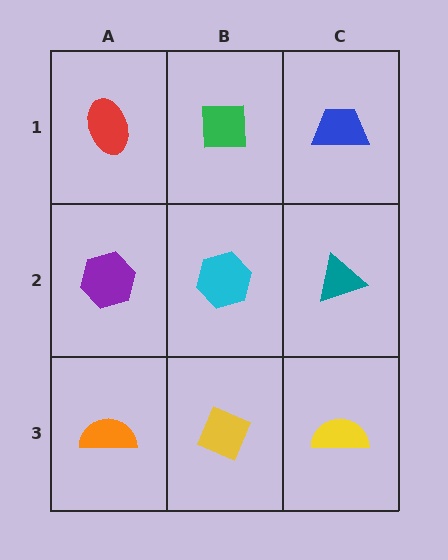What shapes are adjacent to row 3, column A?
A purple hexagon (row 2, column A), a yellow diamond (row 3, column B).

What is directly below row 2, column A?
An orange semicircle.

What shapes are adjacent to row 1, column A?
A purple hexagon (row 2, column A), a green square (row 1, column B).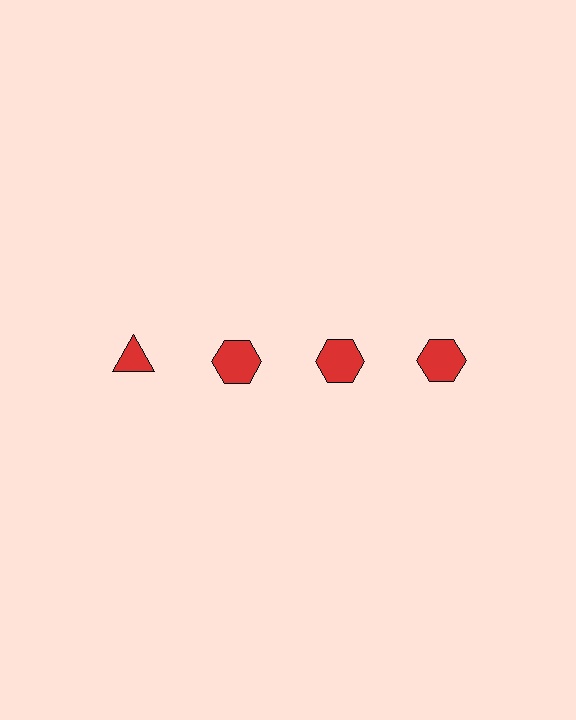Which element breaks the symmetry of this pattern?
The red triangle in the top row, leftmost column breaks the symmetry. All other shapes are red hexagons.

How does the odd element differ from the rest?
It has a different shape: triangle instead of hexagon.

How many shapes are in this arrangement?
There are 4 shapes arranged in a grid pattern.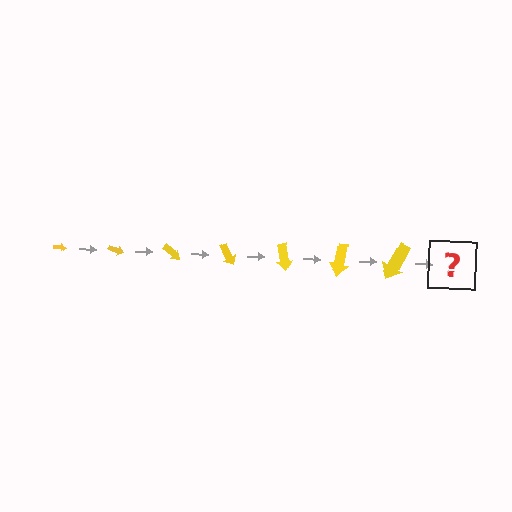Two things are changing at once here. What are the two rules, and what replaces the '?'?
The two rules are that the arrow grows larger each step and it rotates 20 degrees each step. The '?' should be an arrow, larger than the previous one and rotated 140 degrees from the start.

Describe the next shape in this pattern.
It should be an arrow, larger than the previous one and rotated 140 degrees from the start.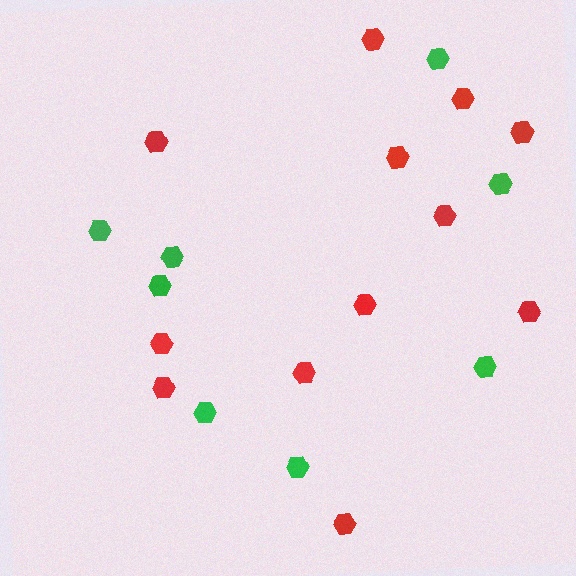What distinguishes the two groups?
There are 2 groups: one group of red hexagons (12) and one group of green hexagons (8).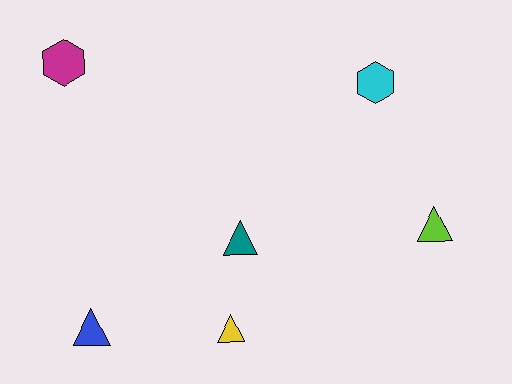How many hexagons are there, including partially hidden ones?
There are 2 hexagons.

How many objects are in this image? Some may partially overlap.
There are 6 objects.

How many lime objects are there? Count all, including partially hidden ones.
There is 1 lime object.